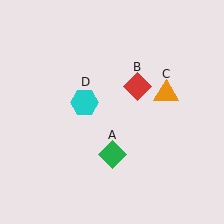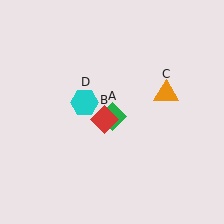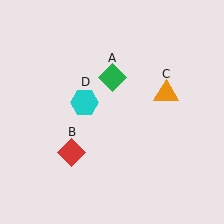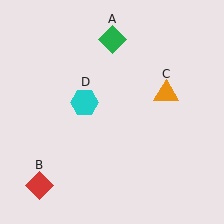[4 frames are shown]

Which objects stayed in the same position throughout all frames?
Orange triangle (object C) and cyan hexagon (object D) remained stationary.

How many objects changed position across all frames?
2 objects changed position: green diamond (object A), red diamond (object B).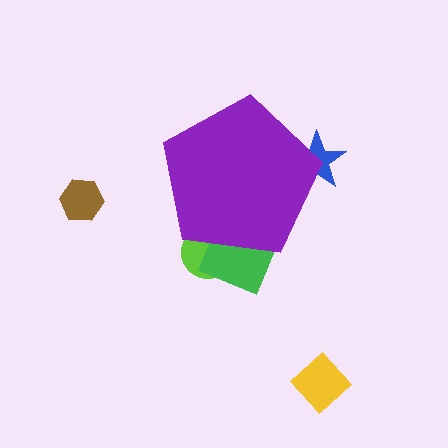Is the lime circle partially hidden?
Yes, the lime circle is partially hidden behind the purple pentagon.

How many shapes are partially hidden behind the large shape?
3 shapes are partially hidden.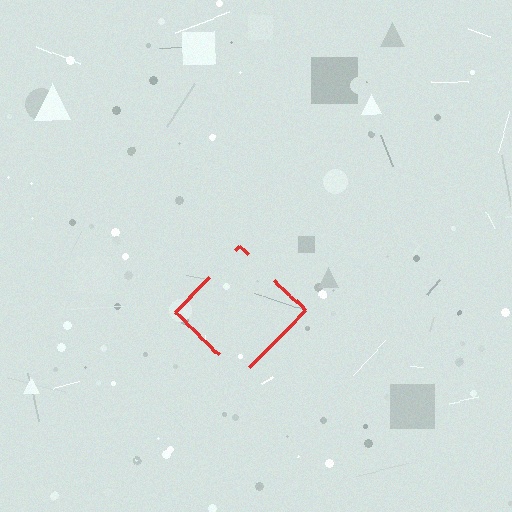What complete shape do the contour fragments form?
The contour fragments form a diamond.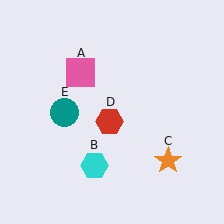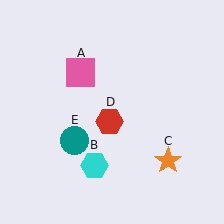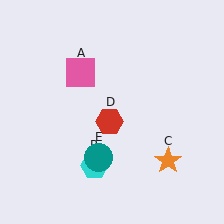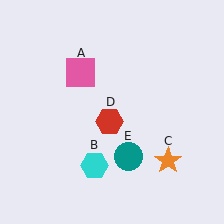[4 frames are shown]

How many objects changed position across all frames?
1 object changed position: teal circle (object E).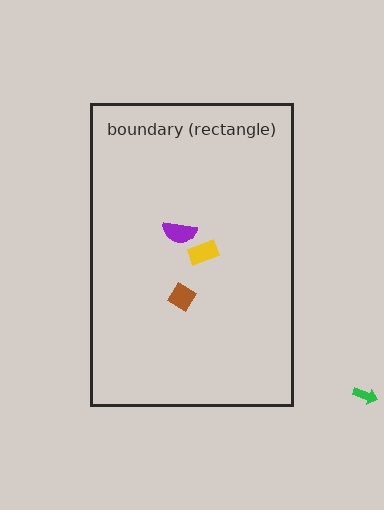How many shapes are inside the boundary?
3 inside, 1 outside.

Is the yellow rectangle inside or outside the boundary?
Inside.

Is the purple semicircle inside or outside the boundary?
Inside.